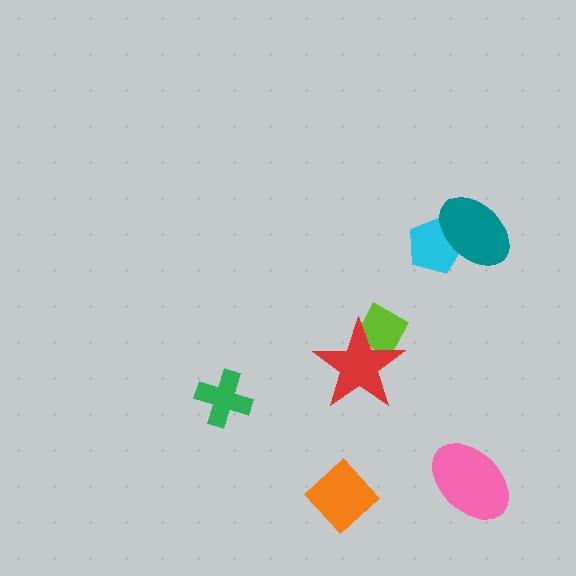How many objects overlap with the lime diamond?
1 object overlaps with the lime diamond.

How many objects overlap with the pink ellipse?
0 objects overlap with the pink ellipse.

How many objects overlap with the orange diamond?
0 objects overlap with the orange diamond.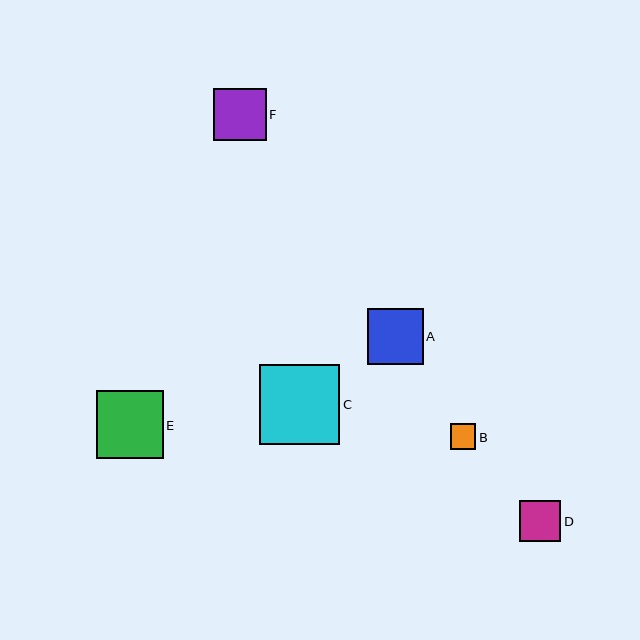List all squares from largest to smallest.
From largest to smallest: C, E, A, F, D, B.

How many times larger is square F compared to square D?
Square F is approximately 1.3 times the size of square D.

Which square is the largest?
Square C is the largest with a size of approximately 80 pixels.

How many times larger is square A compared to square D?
Square A is approximately 1.4 times the size of square D.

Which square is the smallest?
Square B is the smallest with a size of approximately 25 pixels.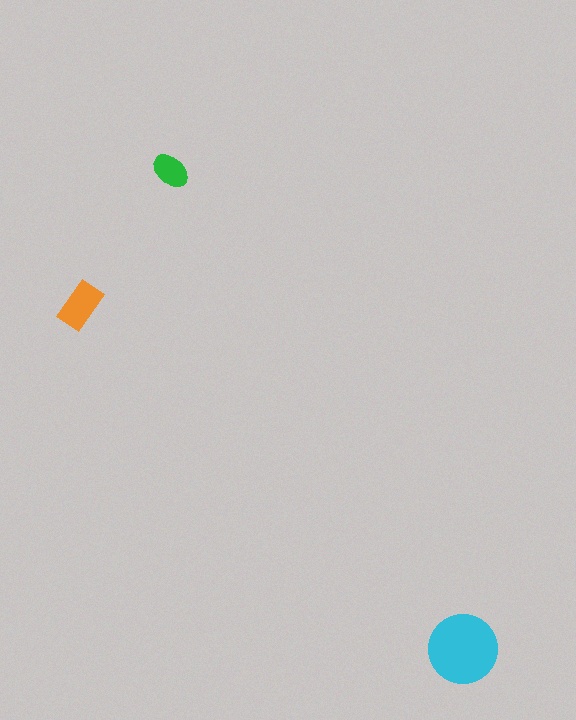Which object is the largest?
The cyan circle.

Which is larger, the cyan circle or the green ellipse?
The cyan circle.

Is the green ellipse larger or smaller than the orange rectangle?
Smaller.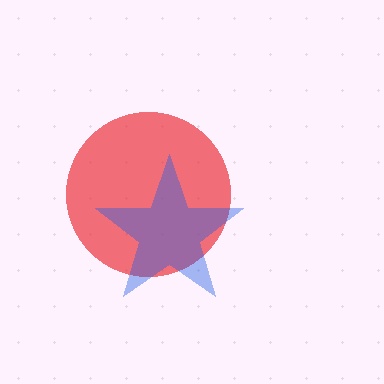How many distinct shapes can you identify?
There are 2 distinct shapes: a red circle, a blue star.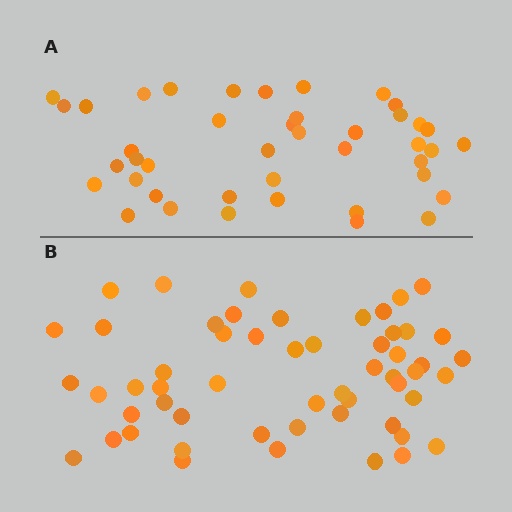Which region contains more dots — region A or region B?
Region B (the bottom region) has more dots.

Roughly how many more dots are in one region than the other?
Region B has approximately 15 more dots than region A.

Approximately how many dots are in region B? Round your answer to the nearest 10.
About 60 dots. (The exact count is 55, which rounds to 60.)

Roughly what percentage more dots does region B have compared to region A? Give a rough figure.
About 30% more.